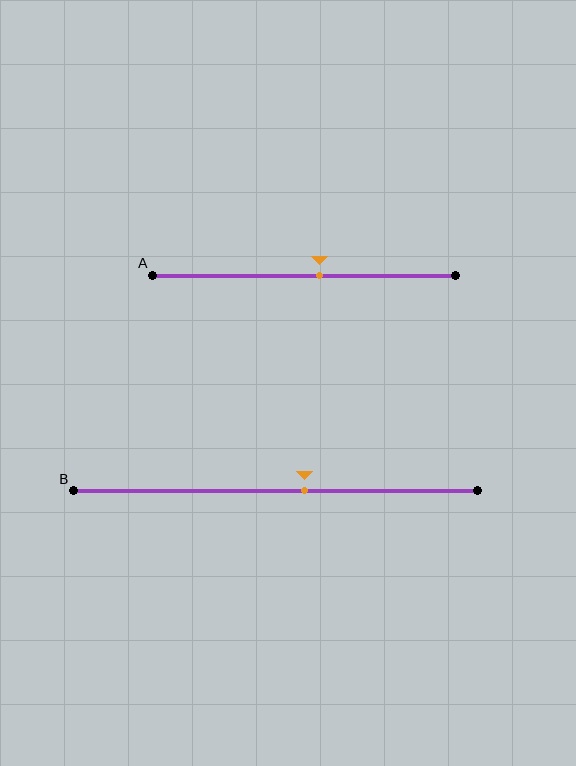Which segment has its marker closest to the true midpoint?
Segment A has its marker closest to the true midpoint.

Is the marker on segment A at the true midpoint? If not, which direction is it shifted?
No, the marker on segment A is shifted to the right by about 5% of the segment length.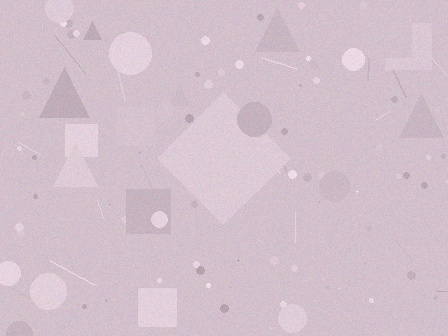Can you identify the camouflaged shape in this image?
The camouflaged shape is a diamond.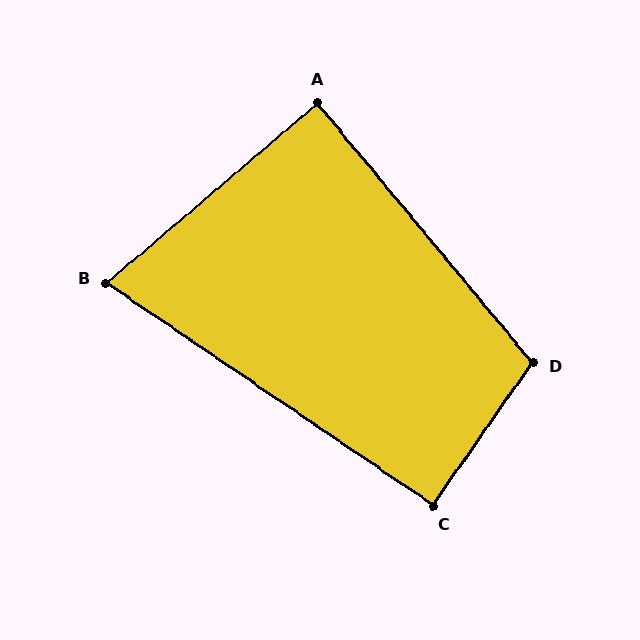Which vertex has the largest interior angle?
D, at approximately 105 degrees.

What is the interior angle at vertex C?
Approximately 91 degrees (approximately right).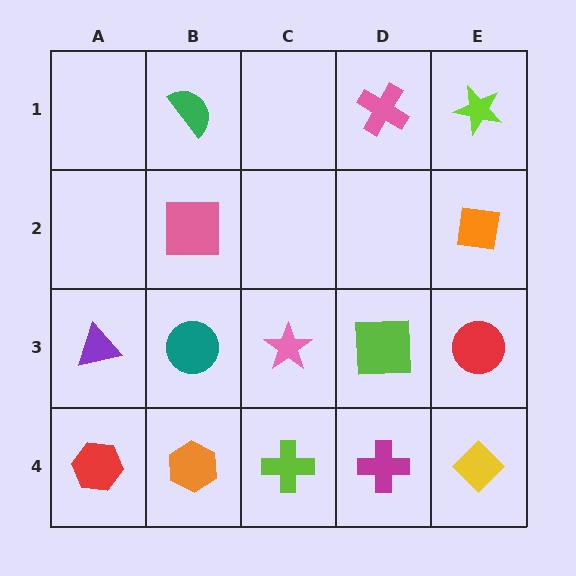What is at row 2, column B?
A pink square.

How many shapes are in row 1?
3 shapes.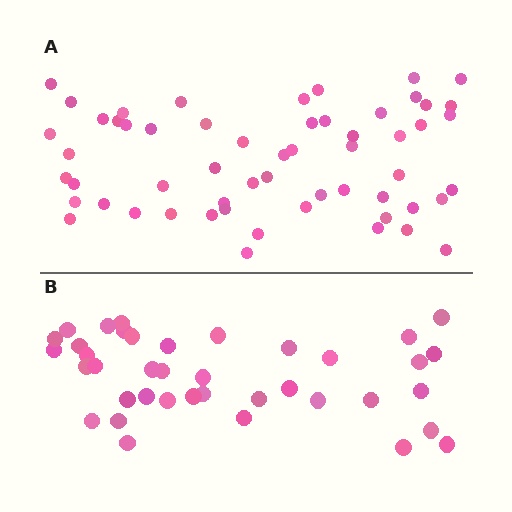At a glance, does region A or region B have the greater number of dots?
Region A (the top region) has more dots.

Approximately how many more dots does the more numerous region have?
Region A has approximately 20 more dots than region B.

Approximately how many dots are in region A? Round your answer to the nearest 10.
About 60 dots. (The exact count is 57, which rounds to 60.)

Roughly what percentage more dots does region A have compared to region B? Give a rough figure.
About 45% more.